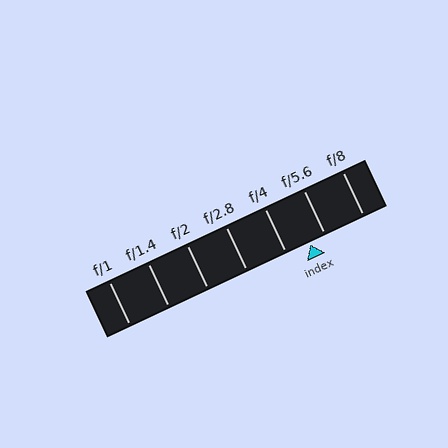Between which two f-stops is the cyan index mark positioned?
The index mark is between f/4 and f/5.6.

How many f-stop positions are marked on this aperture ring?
There are 7 f-stop positions marked.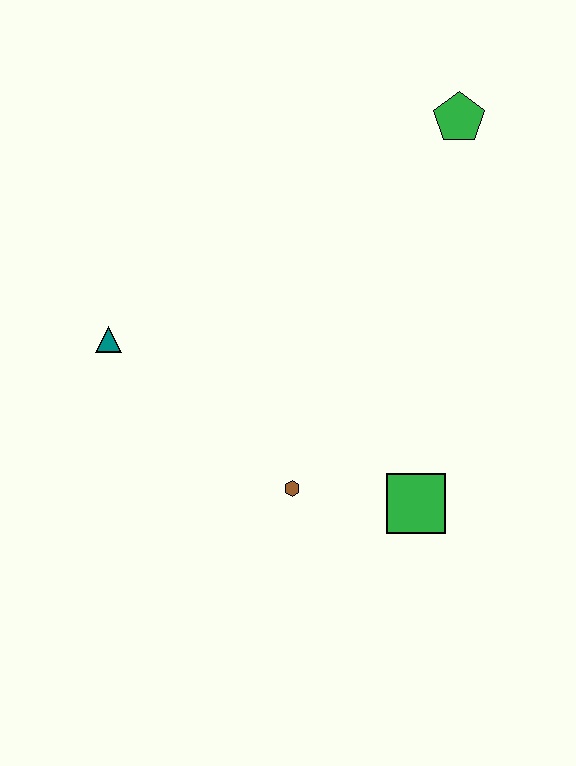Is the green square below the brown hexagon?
Yes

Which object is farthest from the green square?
The green pentagon is farthest from the green square.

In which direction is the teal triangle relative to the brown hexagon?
The teal triangle is to the left of the brown hexagon.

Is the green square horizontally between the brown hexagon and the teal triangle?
No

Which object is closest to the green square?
The brown hexagon is closest to the green square.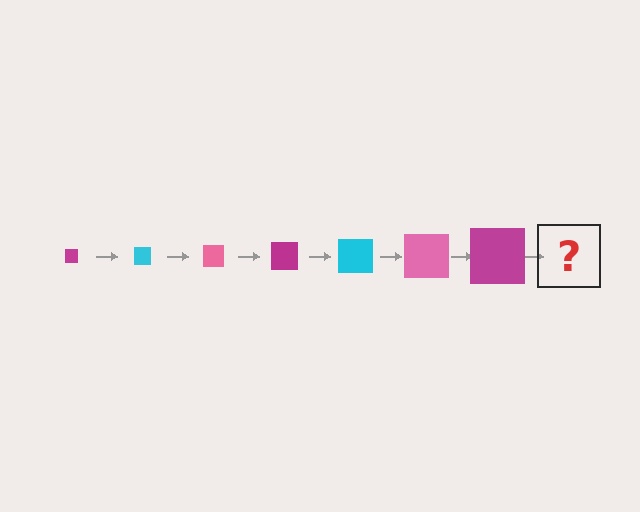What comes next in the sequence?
The next element should be a cyan square, larger than the previous one.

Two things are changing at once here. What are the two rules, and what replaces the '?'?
The two rules are that the square grows larger each step and the color cycles through magenta, cyan, and pink. The '?' should be a cyan square, larger than the previous one.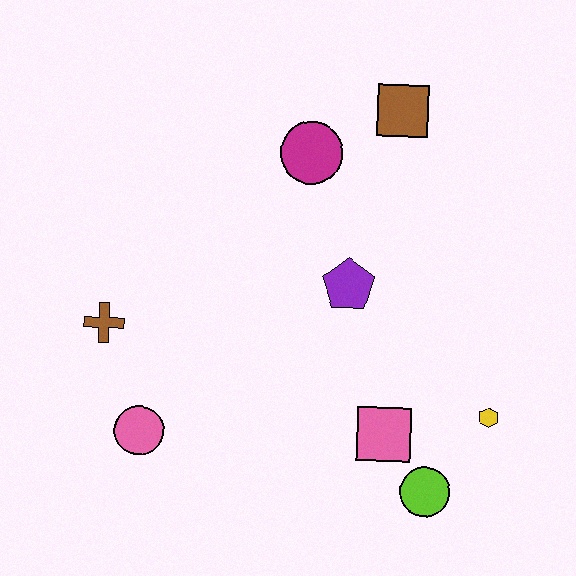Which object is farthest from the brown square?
The pink circle is farthest from the brown square.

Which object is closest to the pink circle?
The brown cross is closest to the pink circle.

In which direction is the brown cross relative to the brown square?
The brown cross is to the left of the brown square.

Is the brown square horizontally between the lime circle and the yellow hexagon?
No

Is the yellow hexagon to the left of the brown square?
No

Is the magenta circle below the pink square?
No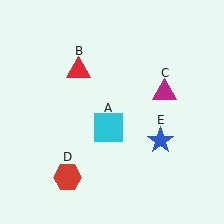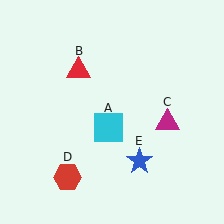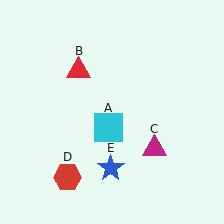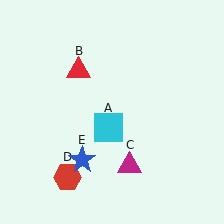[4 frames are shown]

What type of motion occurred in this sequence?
The magenta triangle (object C), blue star (object E) rotated clockwise around the center of the scene.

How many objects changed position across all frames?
2 objects changed position: magenta triangle (object C), blue star (object E).